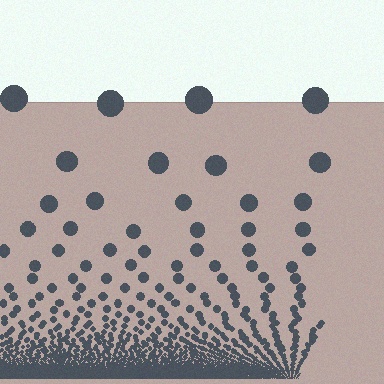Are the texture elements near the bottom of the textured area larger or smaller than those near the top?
Smaller. The gradient is inverted — elements near the bottom are smaller and denser.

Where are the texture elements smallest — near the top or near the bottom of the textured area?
Near the bottom.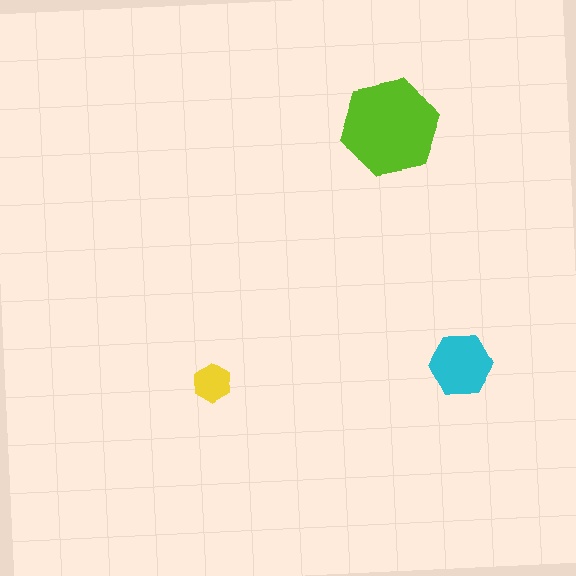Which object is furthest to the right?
The cyan hexagon is rightmost.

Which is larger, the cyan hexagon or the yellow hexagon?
The cyan one.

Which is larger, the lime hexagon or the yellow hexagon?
The lime one.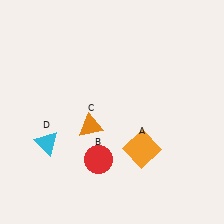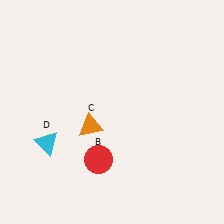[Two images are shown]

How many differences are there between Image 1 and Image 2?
There is 1 difference between the two images.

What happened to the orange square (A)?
The orange square (A) was removed in Image 2. It was in the bottom-right area of Image 1.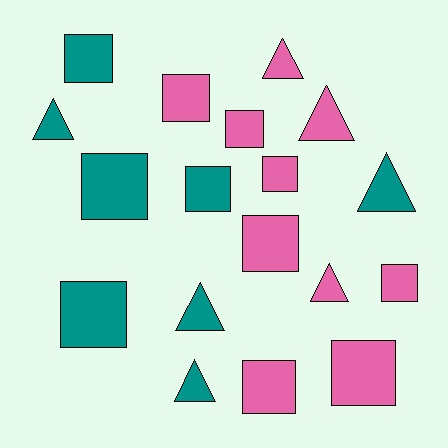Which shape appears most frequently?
Square, with 11 objects.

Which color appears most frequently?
Pink, with 10 objects.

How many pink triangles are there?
There are 3 pink triangles.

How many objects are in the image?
There are 18 objects.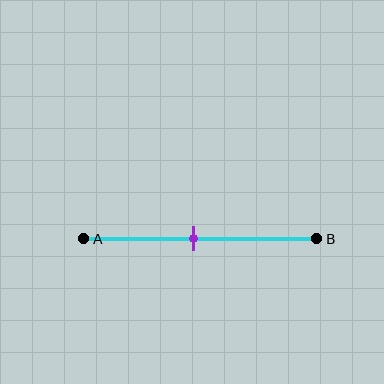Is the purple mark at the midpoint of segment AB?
Yes, the mark is approximately at the midpoint.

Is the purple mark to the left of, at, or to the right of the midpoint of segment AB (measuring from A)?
The purple mark is approximately at the midpoint of segment AB.